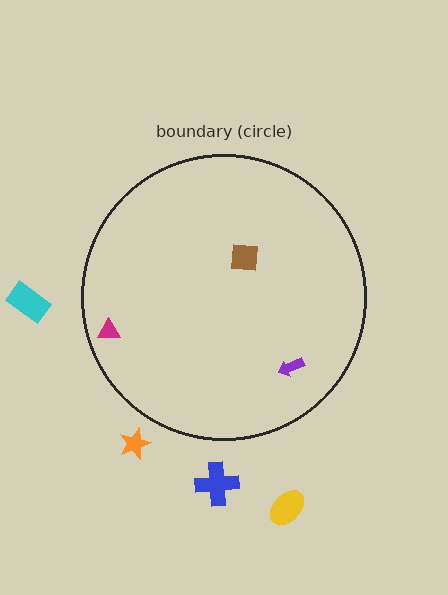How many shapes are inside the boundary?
3 inside, 4 outside.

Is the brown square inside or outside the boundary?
Inside.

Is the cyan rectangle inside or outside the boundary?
Outside.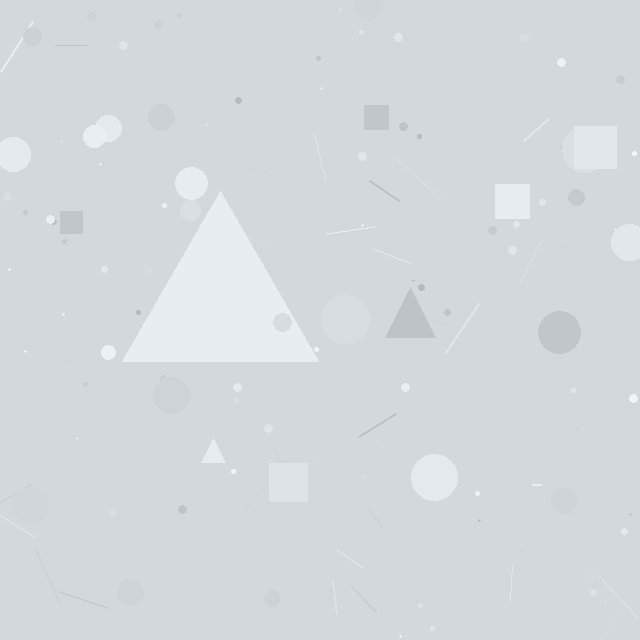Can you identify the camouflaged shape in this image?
The camouflaged shape is a triangle.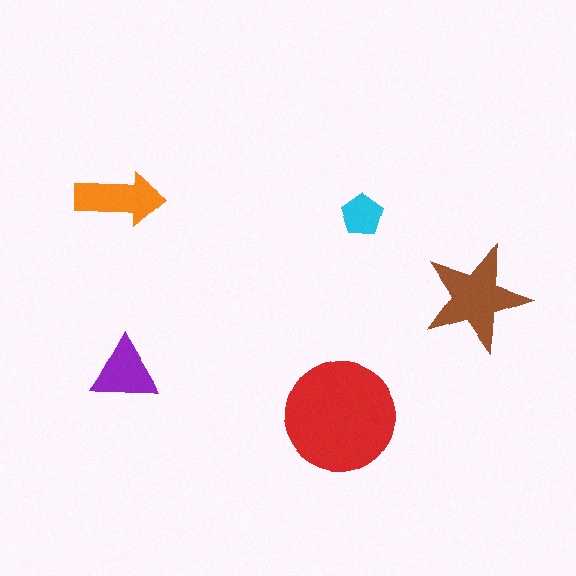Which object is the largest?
The red circle.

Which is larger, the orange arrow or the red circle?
The red circle.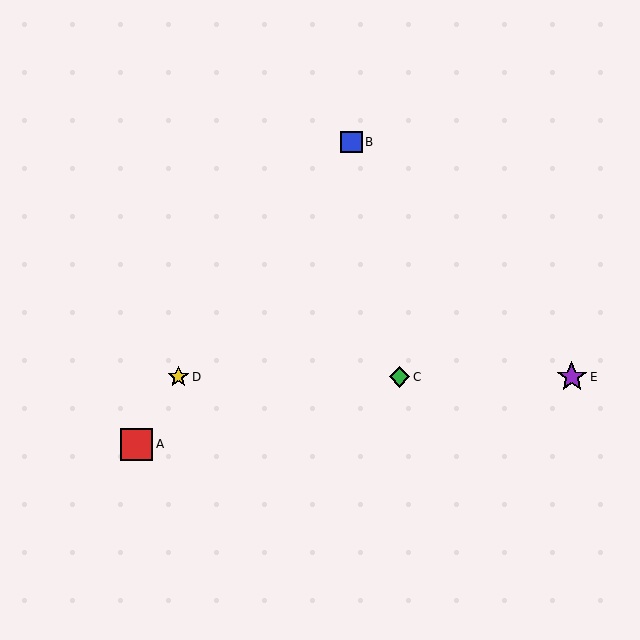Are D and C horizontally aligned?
Yes, both are at y≈377.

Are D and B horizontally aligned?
No, D is at y≈377 and B is at y≈142.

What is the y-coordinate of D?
Object D is at y≈377.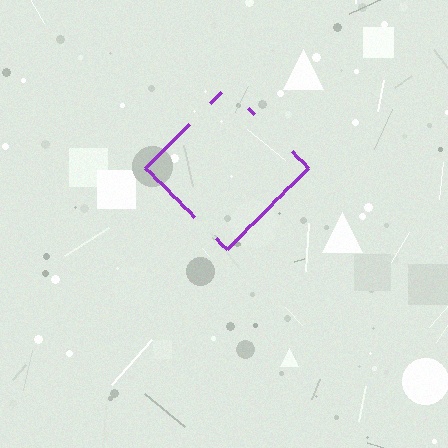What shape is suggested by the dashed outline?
The dashed outline suggests a diamond.